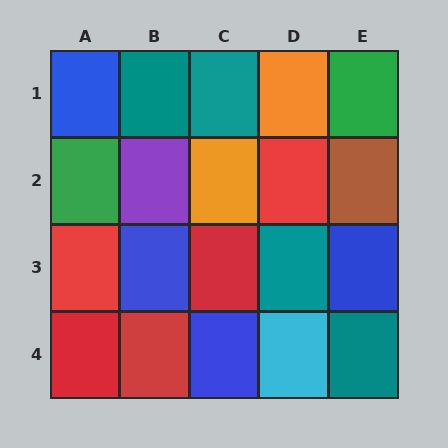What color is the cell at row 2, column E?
Brown.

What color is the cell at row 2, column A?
Green.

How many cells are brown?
1 cell is brown.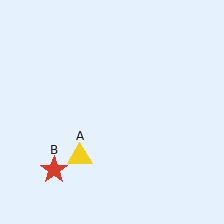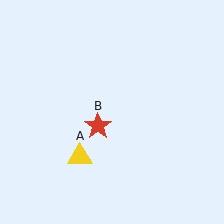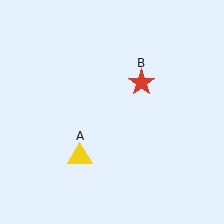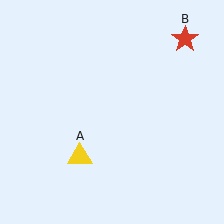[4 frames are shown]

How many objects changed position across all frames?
1 object changed position: red star (object B).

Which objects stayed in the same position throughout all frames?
Yellow triangle (object A) remained stationary.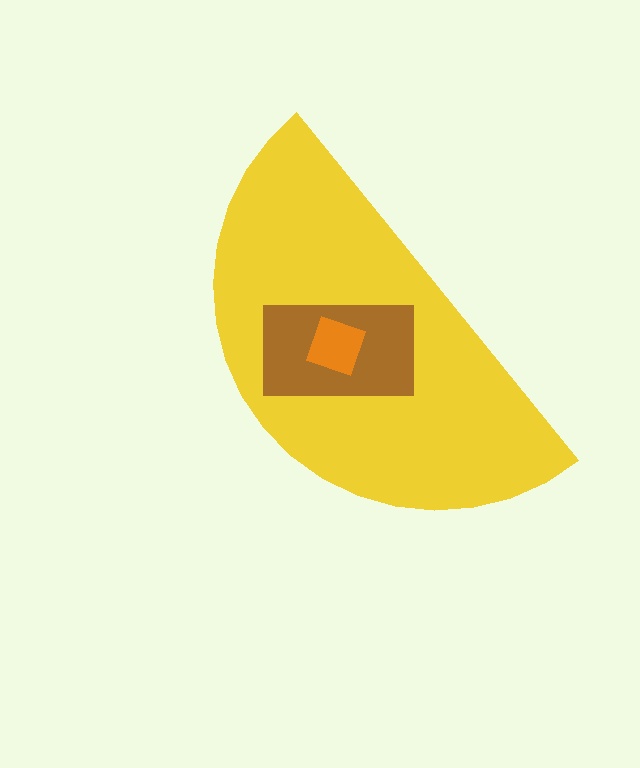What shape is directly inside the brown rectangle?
The orange square.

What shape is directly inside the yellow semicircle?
The brown rectangle.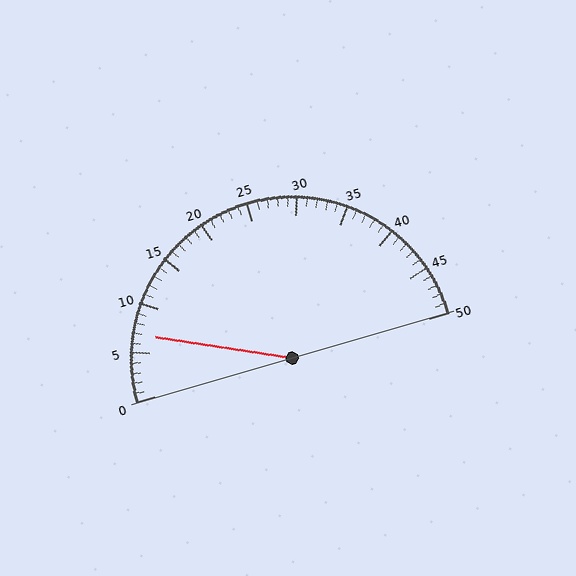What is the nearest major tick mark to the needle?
The nearest major tick mark is 5.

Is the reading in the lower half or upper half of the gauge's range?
The reading is in the lower half of the range (0 to 50).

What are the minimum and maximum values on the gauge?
The gauge ranges from 0 to 50.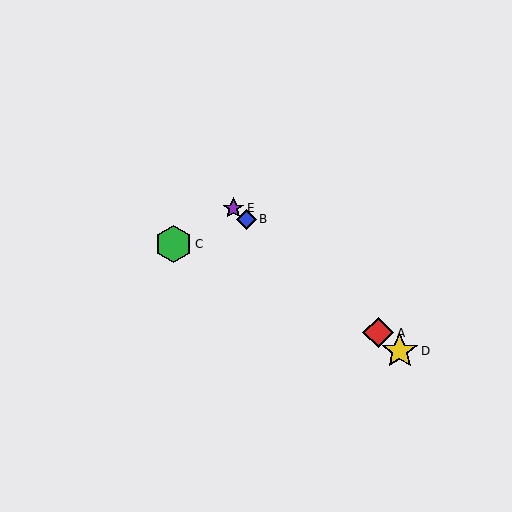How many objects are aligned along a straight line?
4 objects (A, B, D, E) are aligned along a straight line.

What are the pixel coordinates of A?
Object A is at (378, 333).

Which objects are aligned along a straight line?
Objects A, B, D, E are aligned along a straight line.